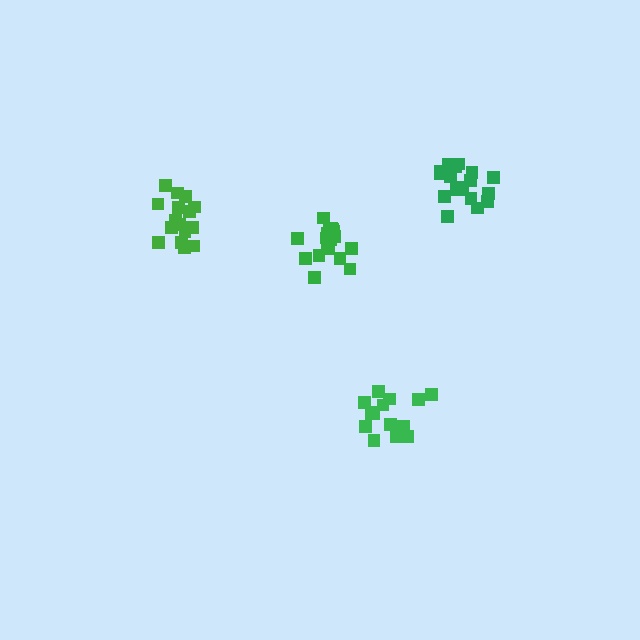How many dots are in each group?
Group 1: 16 dots, Group 2: 18 dots, Group 3: 16 dots, Group 4: 18 dots (68 total).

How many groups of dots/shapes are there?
There are 4 groups.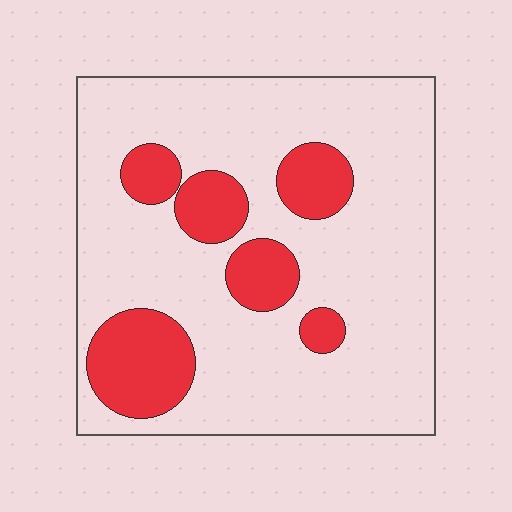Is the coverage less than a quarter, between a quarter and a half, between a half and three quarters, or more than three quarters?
Less than a quarter.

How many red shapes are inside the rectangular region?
6.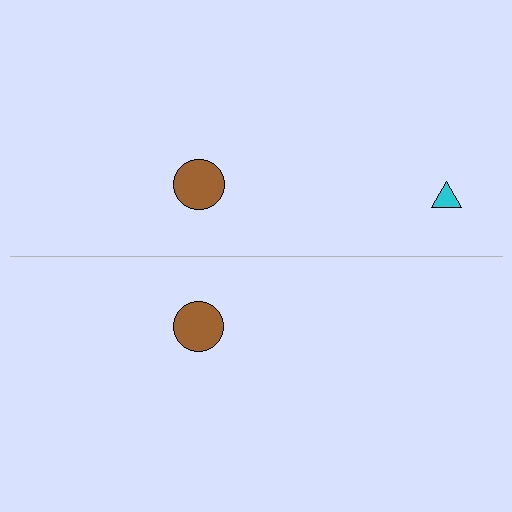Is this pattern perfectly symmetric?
No, the pattern is not perfectly symmetric. A cyan triangle is missing from the bottom side.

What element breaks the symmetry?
A cyan triangle is missing from the bottom side.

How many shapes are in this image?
There are 3 shapes in this image.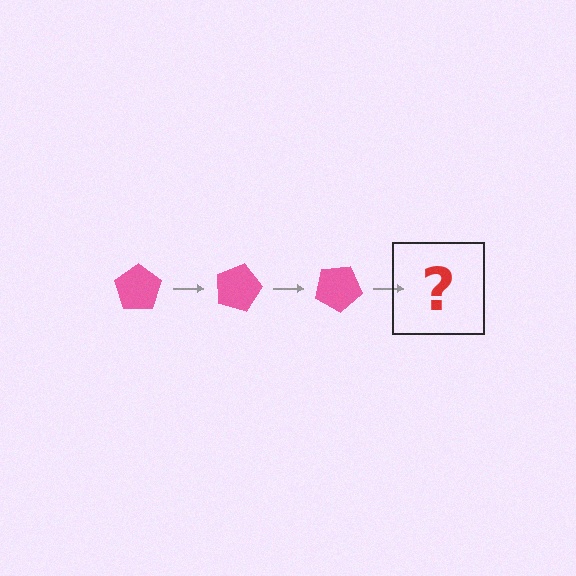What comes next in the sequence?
The next element should be a pink pentagon rotated 45 degrees.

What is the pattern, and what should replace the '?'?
The pattern is that the pentagon rotates 15 degrees each step. The '?' should be a pink pentagon rotated 45 degrees.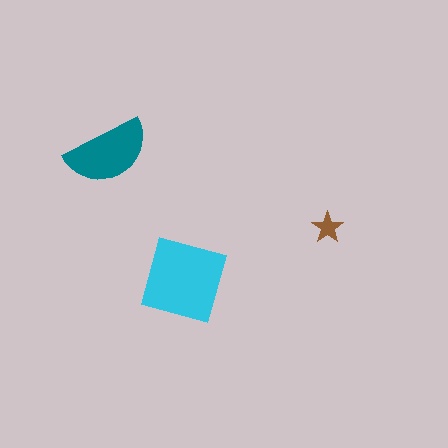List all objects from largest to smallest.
The cyan diamond, the teal semicircle, the brown star.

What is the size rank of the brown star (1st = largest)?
3rd.